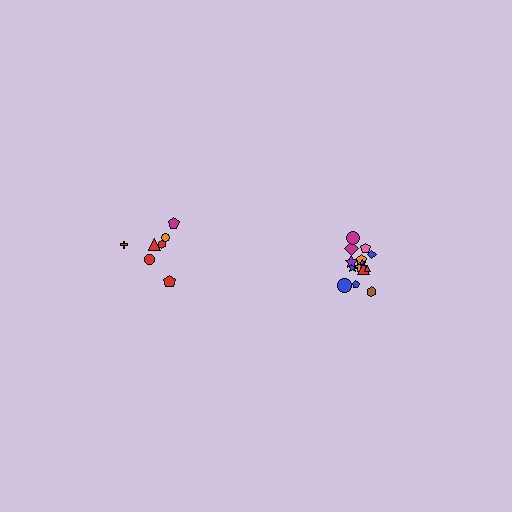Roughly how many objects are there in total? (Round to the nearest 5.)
Roughly 20 objects in total.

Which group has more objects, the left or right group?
The right group.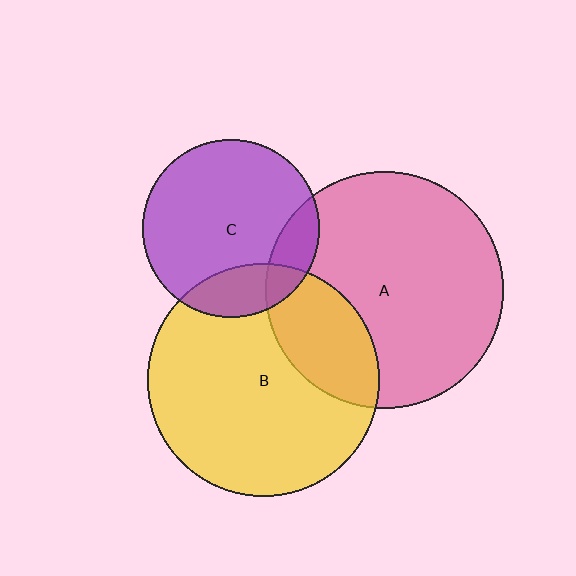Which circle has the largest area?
Circle A (pink).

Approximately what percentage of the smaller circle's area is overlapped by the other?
Approximately 15%.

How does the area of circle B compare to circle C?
Approximately 1.7 times.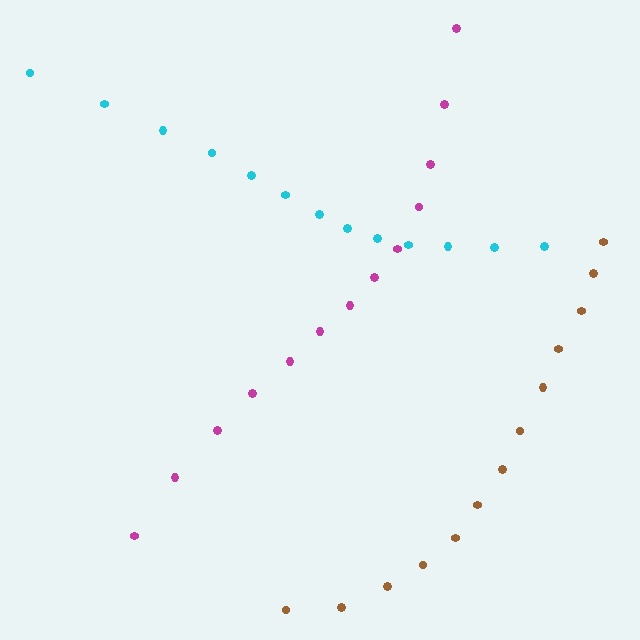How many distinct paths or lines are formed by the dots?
There are 3 distinct paths.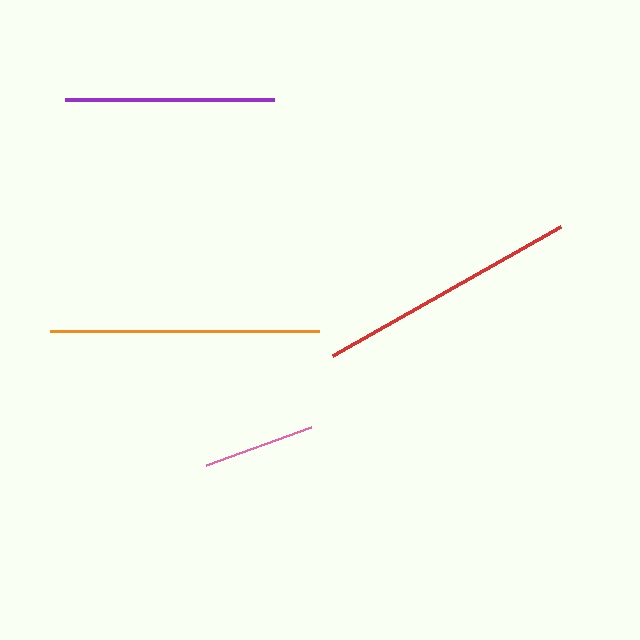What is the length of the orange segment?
The orange segment is approximately 269 pixels long.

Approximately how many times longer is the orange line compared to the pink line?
The orange line is approximately 2.4 times the length of the pink line.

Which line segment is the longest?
The orange line is the longest at approximately 269 pixels.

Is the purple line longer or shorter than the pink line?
The purple line is longer than the pink line.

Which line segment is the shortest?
The pink line is the shortest at approximately 112 pixels.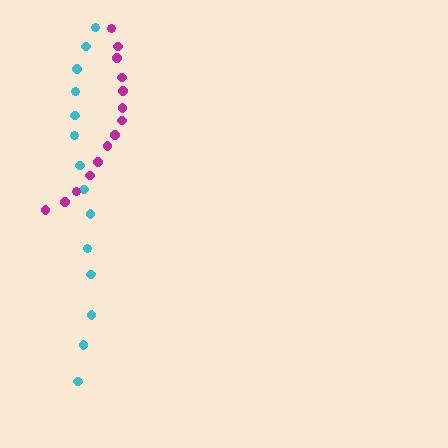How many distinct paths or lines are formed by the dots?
There are 2 distinct paths.